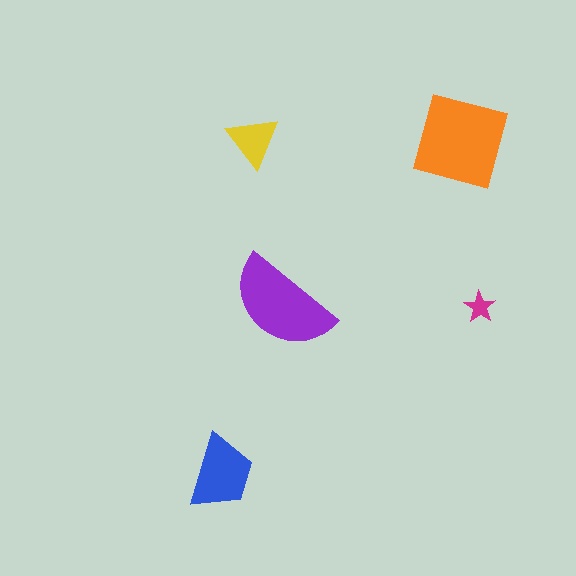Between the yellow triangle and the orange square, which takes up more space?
The orange square.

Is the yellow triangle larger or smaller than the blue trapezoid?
Smaller.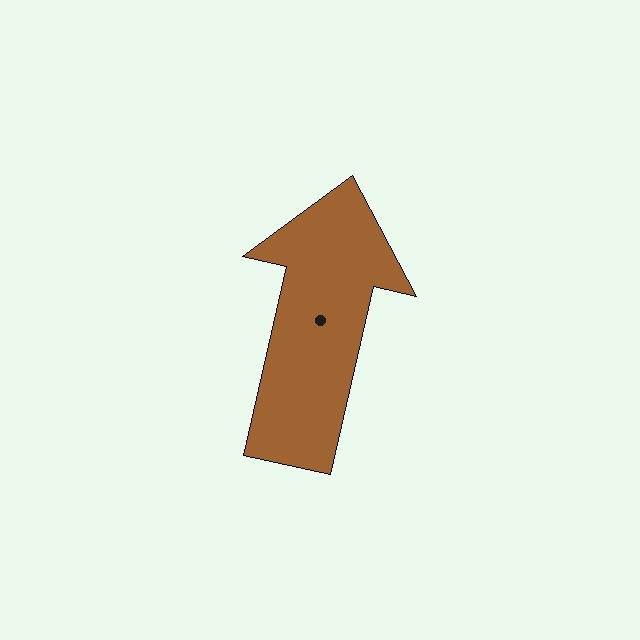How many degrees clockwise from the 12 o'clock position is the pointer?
Approximately 13 degrees.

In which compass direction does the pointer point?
North.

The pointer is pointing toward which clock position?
Roughly 12 o'clock.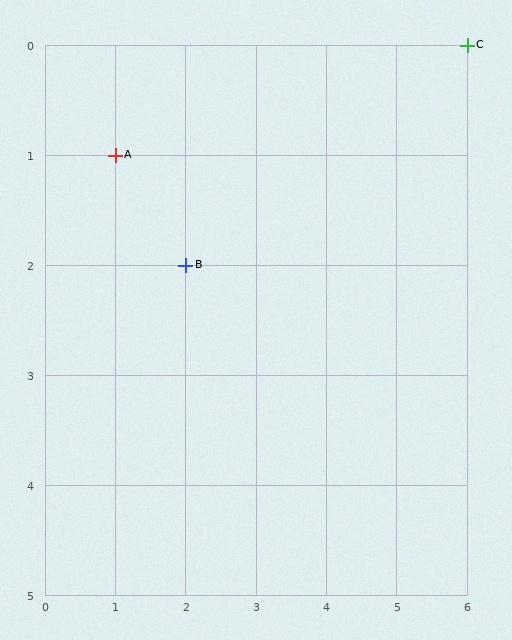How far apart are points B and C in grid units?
Points B and C are 4 columns and 2 rows apart (about 4.5 grid units diagonally).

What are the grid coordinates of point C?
Point C is at grid coordinates (6, 0).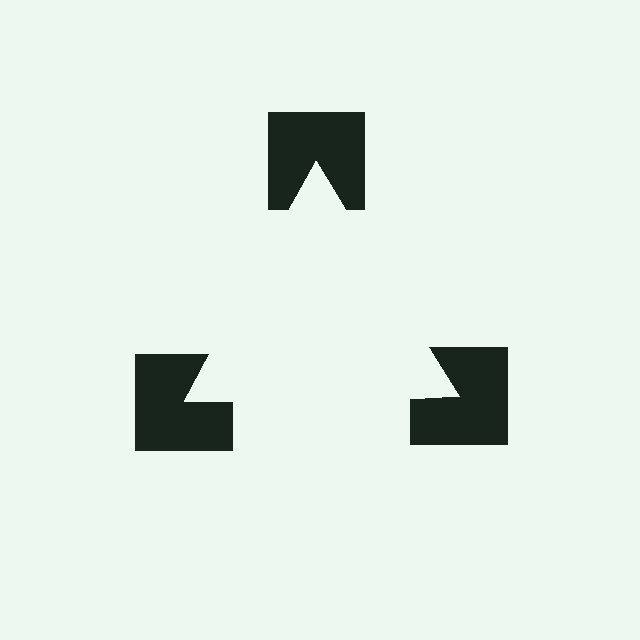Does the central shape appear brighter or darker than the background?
It typically appears slightly brighter than the background, even though no actual brightness change is drawn.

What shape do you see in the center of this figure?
An illusory triangle — its edges are inferred from the aligned wedge cuts in the notched squares, not physically drawn.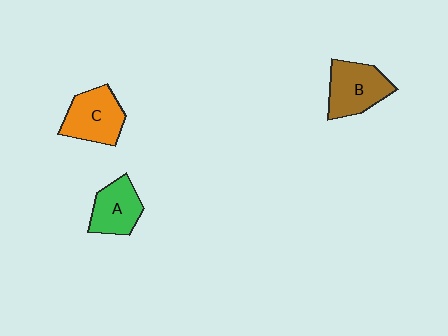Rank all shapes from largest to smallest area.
From largest to smallest: B (brown), C (orange), A (green).